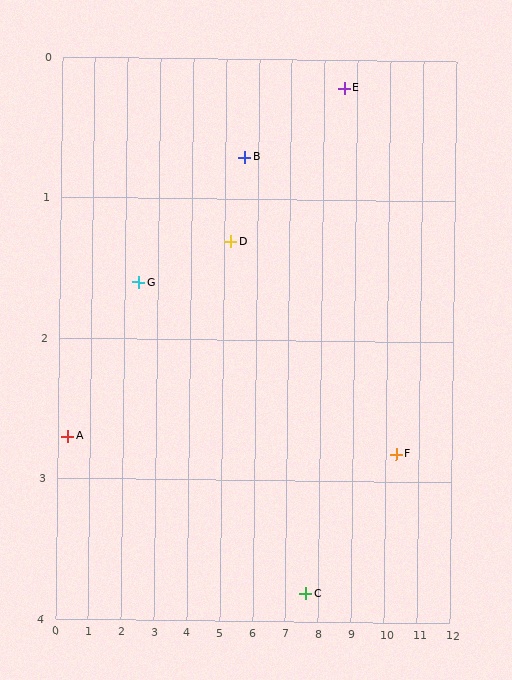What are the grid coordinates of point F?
Point F is at approximately (10.3, 2.8).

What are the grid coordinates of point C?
Point C is at approximately (7.6, 3.8).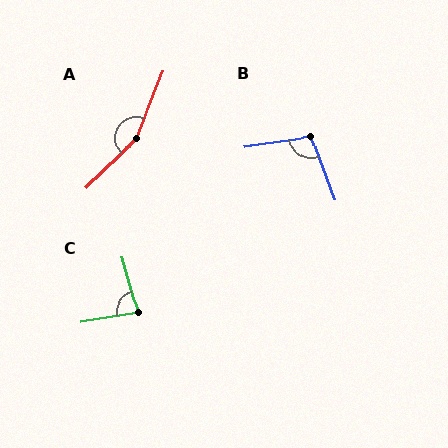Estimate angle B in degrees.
Approximately 102 degrees.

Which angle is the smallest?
C, at approximately 83 degrees.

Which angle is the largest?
A, at approximately 156 degrees.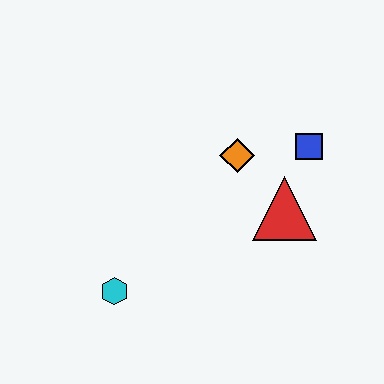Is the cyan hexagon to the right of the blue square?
No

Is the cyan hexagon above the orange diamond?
No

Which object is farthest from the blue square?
The cyan hexagon is farthest from the blue square.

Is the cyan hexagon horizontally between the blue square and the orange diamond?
No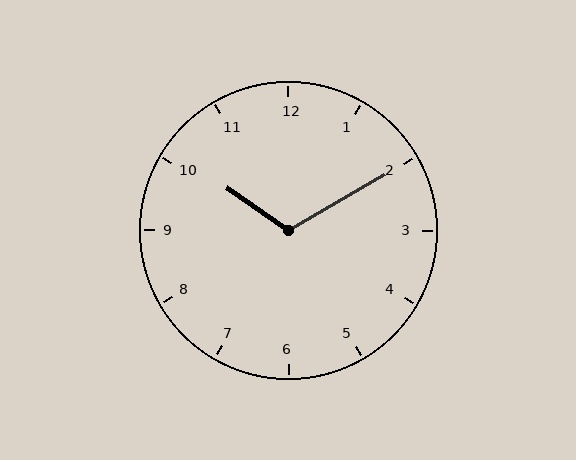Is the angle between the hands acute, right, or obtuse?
It is obtuse.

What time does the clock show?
10:10.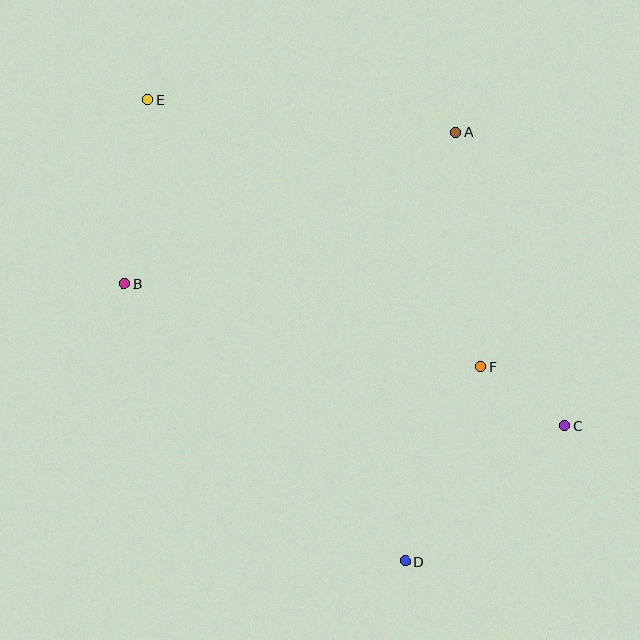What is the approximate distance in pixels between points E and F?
The distance between E and F is approximately 427 pixels.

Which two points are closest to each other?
Points C and F are closest to each other.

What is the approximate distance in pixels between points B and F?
The distance between B and F is approximately 366 pixels.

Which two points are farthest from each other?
Points C and E are farthest from each other.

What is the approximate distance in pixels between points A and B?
The distance between A and B is approximately 365 pixels.